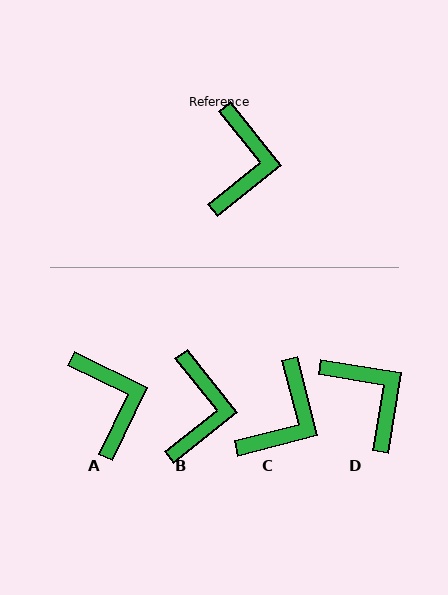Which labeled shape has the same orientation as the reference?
B.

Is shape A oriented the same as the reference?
No, it is off by about 26 degrees.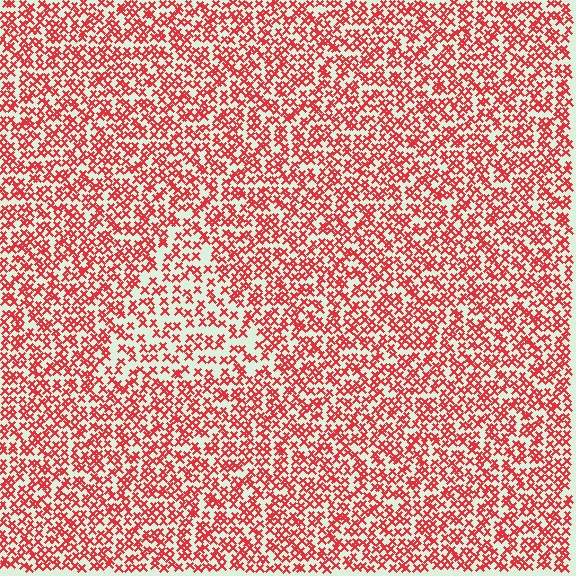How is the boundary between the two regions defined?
The boundary is defined by a change in element density (approximately 1.7x ratio). All elements are the same color, size, and shape.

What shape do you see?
I see a triangle.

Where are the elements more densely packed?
The elements are more densely packed outside the triangle boundary.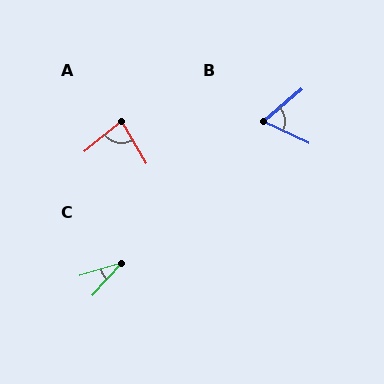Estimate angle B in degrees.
Approximately 65 degrees.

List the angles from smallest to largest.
C (30°), B (65°), A (81°).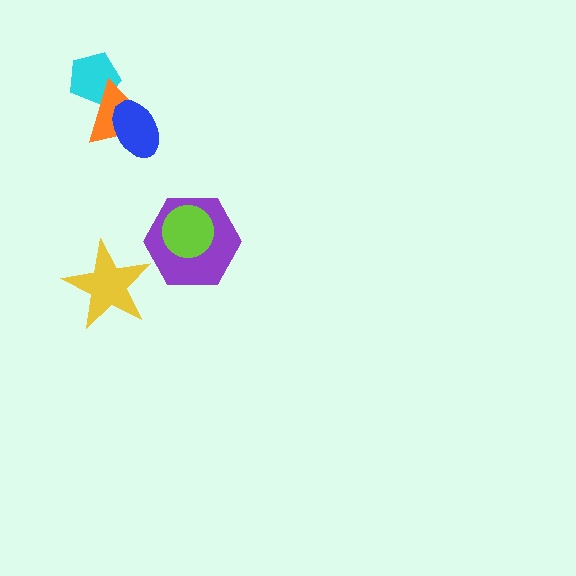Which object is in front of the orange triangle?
The blue ellipse is in front of the orange triangle.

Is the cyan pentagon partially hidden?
Yes, it is partially covered by another shape.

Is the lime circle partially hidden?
No, no other shape covers it.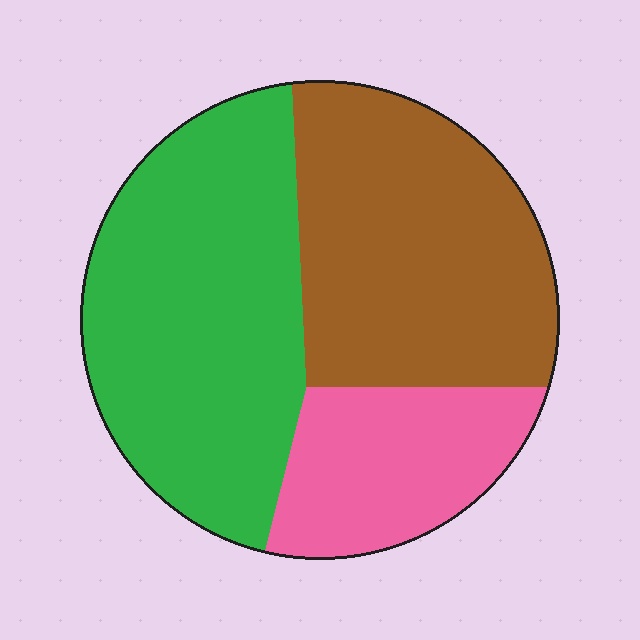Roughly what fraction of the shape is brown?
Brown covers 37% of the shape.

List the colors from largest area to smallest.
From largest to smallest: green, brown, pink.